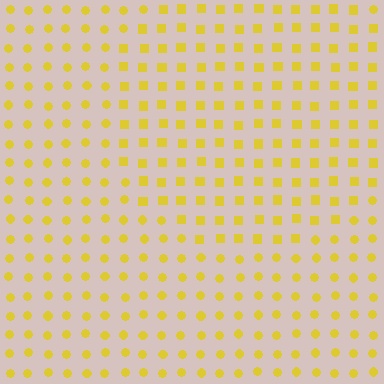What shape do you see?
I see a circle.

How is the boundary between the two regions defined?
The boundary is defined by a change in element shape: squares inside vs. circles outside. All elements share the same color and spacing.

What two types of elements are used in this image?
The image uses squares inside the circle region and circles outside it.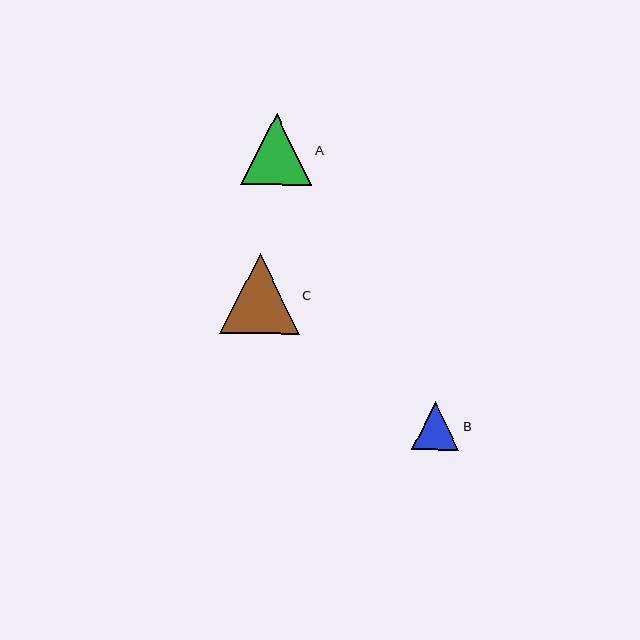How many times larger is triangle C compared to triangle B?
Triangle C is approximately 1.7 times the size of triangle B.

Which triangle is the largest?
Triangle C is the largest with a size of approximately 80 pixels.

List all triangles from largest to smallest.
From largest to smallest: C, A, B.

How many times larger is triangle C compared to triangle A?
Triangle C is approximately 1.1 times the size of triangle A.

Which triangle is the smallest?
Triangle B is the smallest with a size of approximately 47 pixels.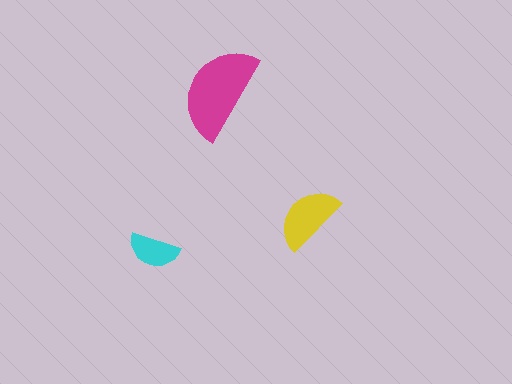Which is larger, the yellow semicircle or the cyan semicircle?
The yellow one.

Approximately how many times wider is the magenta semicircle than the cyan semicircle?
About 2 times wider.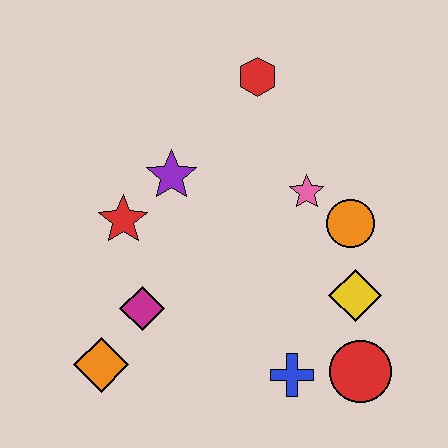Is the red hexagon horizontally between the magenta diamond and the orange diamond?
No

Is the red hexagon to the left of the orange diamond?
No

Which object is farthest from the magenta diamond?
The red hexagon is farthest from the magenta diamond.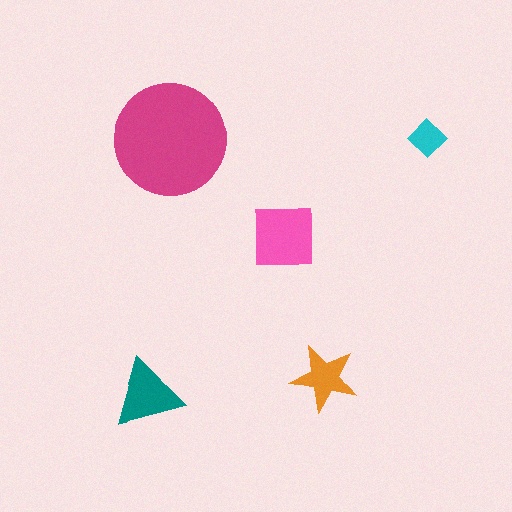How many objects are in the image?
There are 5 objects in the image.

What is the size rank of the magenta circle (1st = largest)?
1st.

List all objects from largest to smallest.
The magenta circle, the pink square, the teal triangle, the orange star, the cyan diamond.